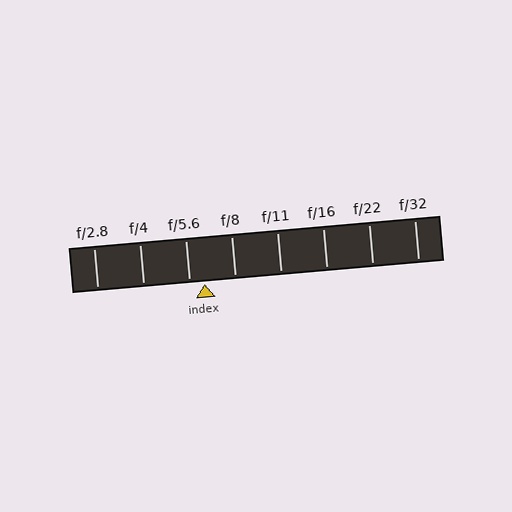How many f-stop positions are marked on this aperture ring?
There are 8 f-stop positions marked.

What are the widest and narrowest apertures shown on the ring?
The widest aperture shown is f/2.8 and the narrowest is f/32.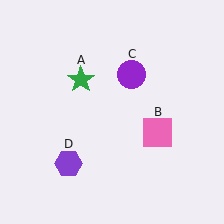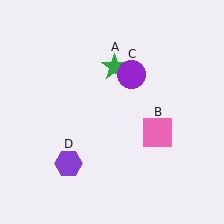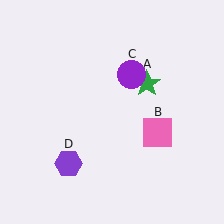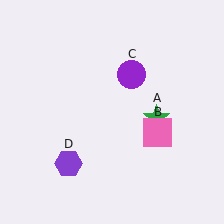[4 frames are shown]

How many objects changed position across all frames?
1 object changed position: green star (object A).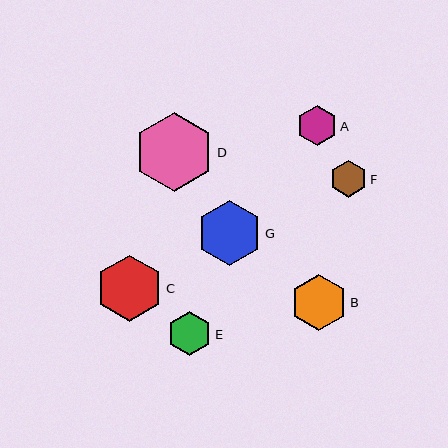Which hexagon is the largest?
Hexagon D is the largest with a size of approximately 79 pixels.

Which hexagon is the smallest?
Hexagon F is the smallest with a size of approximately 37 pixels.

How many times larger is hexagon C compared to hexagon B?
Hexagon C is approximately 1.2 times the size of hexagon B.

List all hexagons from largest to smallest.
From largest to smallest: D, C, G, B, E, A, F.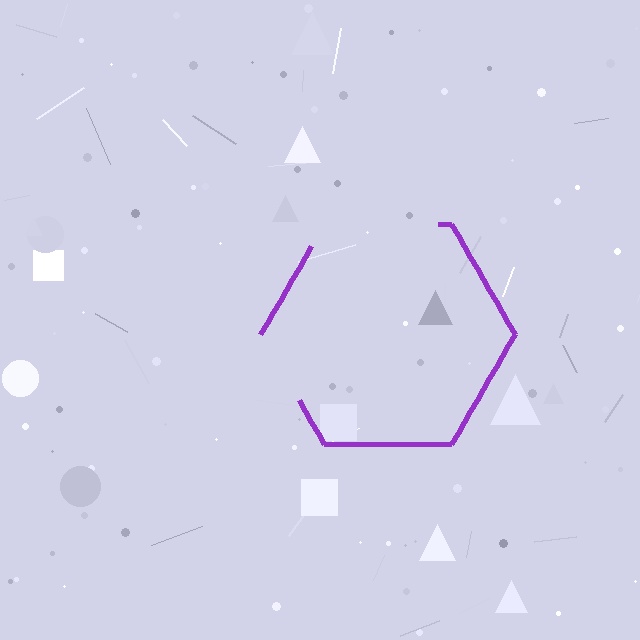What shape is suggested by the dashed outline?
The dashed outline suggests a hexagon.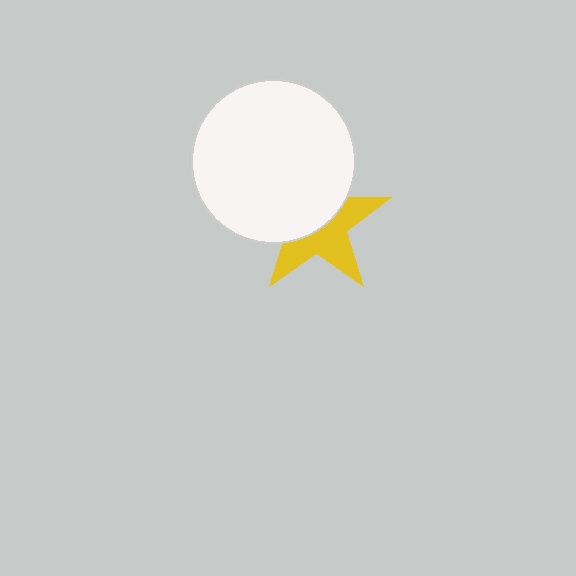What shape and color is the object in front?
The object in front is a white circle.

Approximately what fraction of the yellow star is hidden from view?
Roughly 51% of the yellow star is hidden behind the white circle.